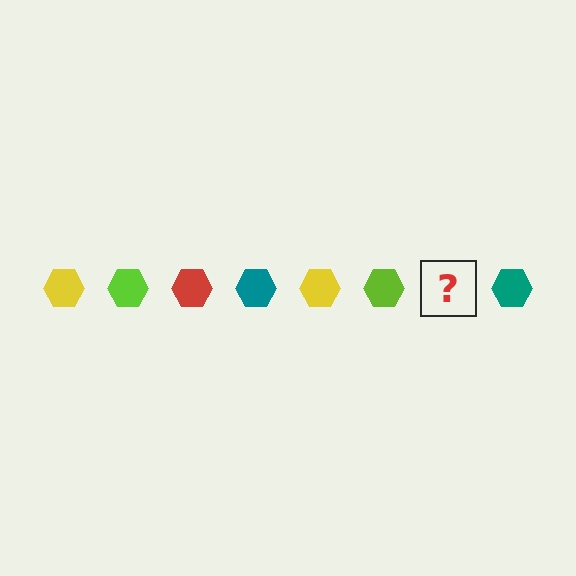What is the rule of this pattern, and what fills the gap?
The rule is that the pattern cycles through yellow, lime, red, teal hexagons. The gap should be filled with a red hexagon.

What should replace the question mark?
The question mark should be replaced with a red hexagon.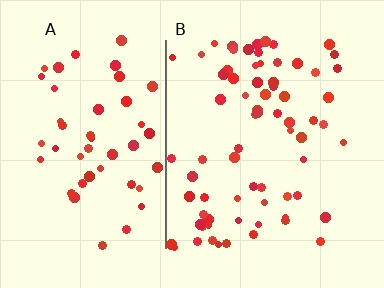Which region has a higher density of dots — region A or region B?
B (the right).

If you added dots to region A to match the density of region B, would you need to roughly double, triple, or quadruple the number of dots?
Approximately double.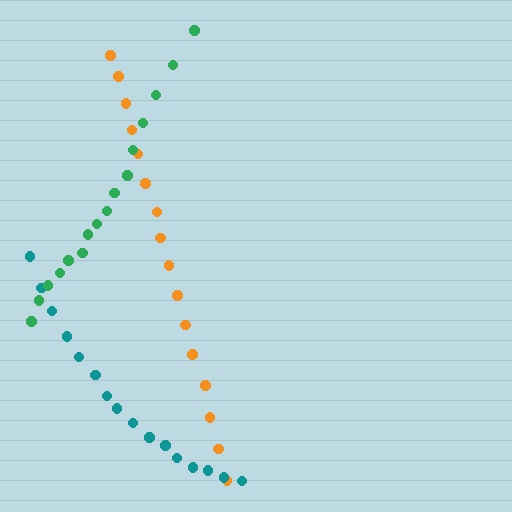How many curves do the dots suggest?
There are 3 distinct paths.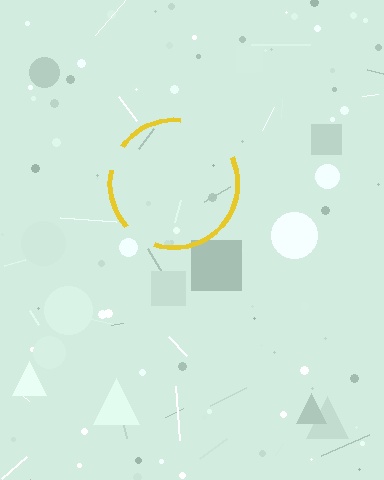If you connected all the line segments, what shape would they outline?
They would outline a circle.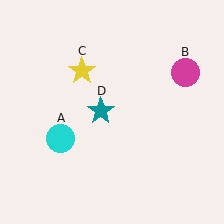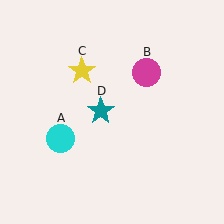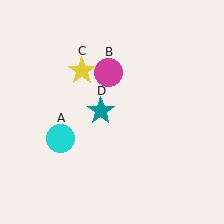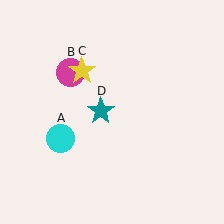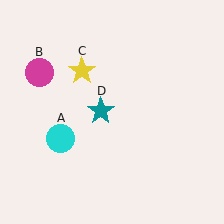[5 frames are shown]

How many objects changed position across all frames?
1 object changed position: magenta circle (object B).